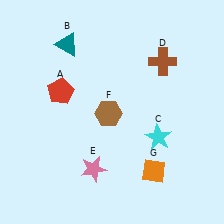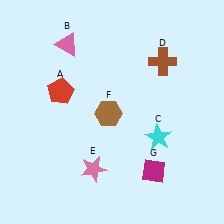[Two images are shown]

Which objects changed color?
B changed from teal to pink. G changed from orange to magenta.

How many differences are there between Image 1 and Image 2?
There are 2 differences between the two images.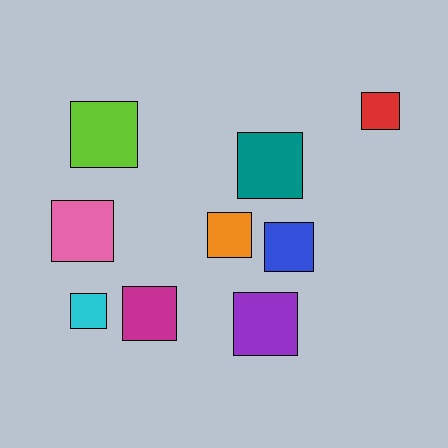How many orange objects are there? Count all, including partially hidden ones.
There is 1 orange object.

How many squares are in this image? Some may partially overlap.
There are 9 squares.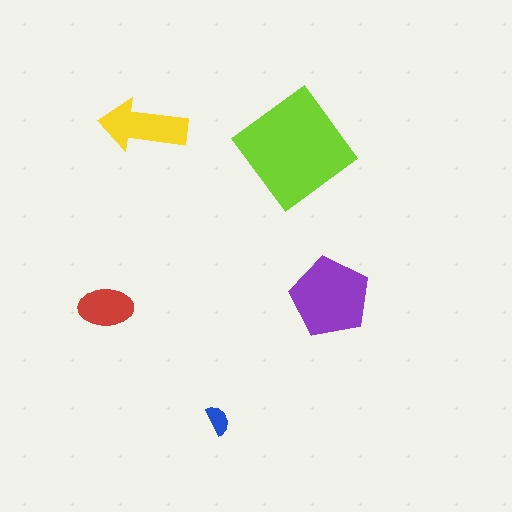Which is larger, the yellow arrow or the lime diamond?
The lime diamond.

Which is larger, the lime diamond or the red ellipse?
The lime diamond.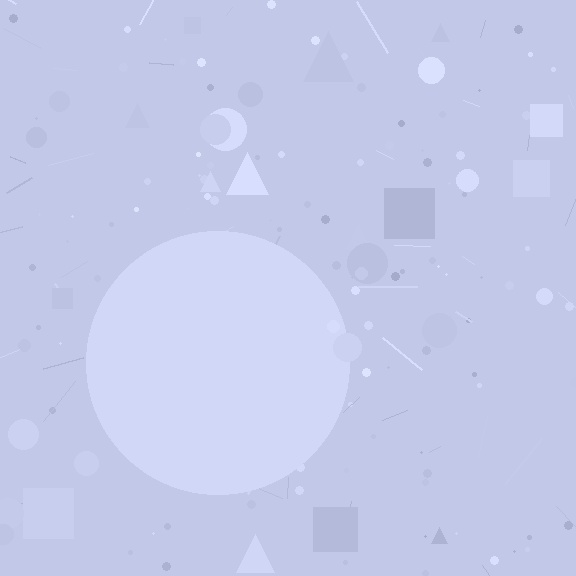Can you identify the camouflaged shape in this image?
The camouflaged shape is a circle.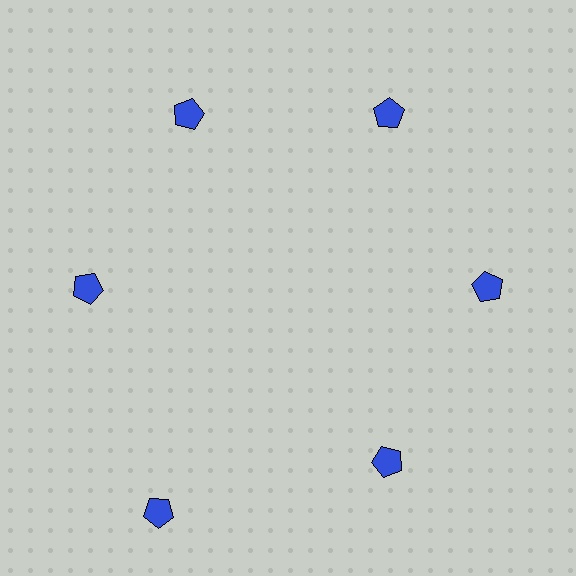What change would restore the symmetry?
The symmetry would be restored by moving it inward, back onto the ring so that all 6 pentagons sit at equal angles and equal distance from the center.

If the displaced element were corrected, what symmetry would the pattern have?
It would have 6-fold rotational symmetry — the pattern would map onto itself every 60 degrees.